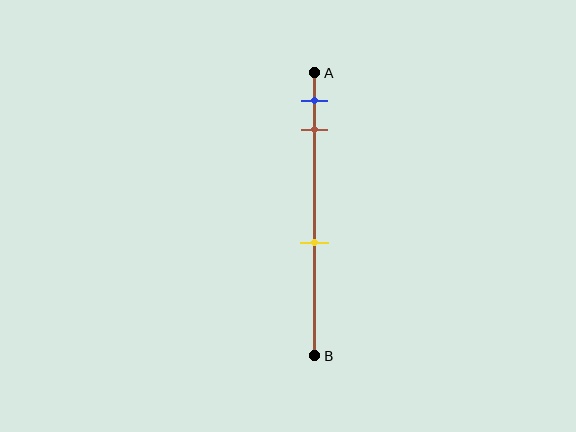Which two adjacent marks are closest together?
The blue and brown marks are the closest adjacent pair.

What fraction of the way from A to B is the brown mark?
The brown mark is approximately 20% (0.2) of the way from A to B.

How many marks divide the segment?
There are 3 marks dividing the segment.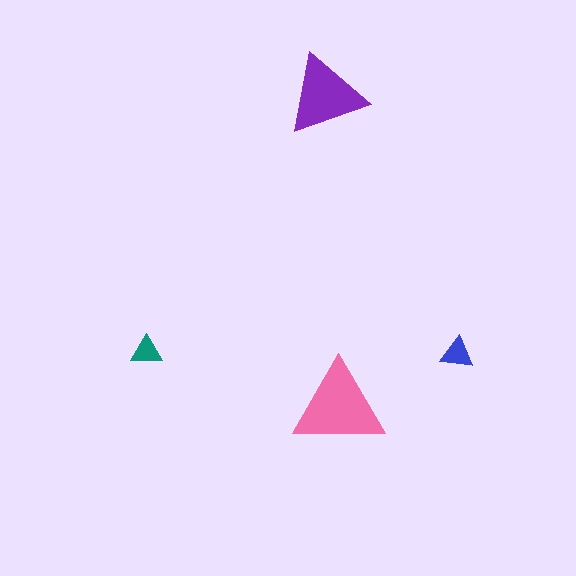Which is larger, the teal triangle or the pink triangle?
The pink one.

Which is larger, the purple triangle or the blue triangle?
The purple one.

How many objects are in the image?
There are 4 objects in the image.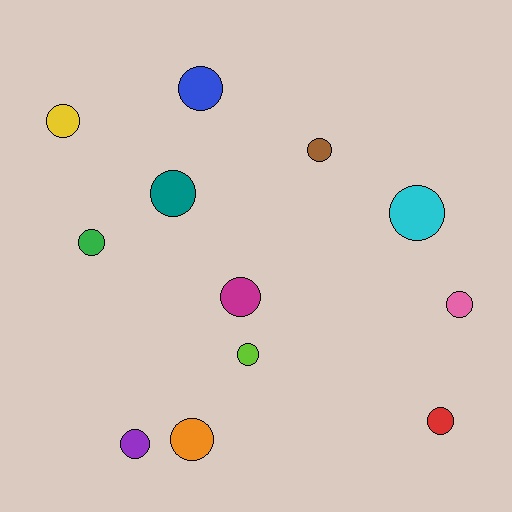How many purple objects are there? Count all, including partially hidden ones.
There is 1 purple object.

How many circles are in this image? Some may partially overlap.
There are 12 circles.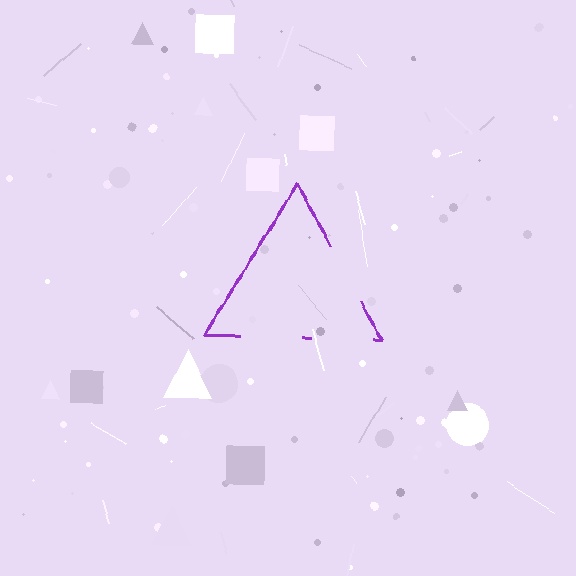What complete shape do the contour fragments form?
The contour fragments form a triangle.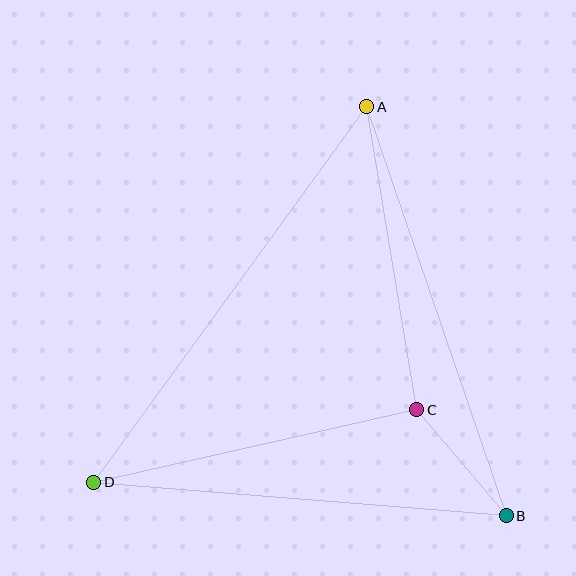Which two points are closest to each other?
Points B and C are closest to each other.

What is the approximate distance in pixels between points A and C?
The distance between A and C is approximately 307 pixels.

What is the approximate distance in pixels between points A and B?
The distance between A and B is approximately 432 pixels.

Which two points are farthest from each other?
Points A and D are farthest from each other.